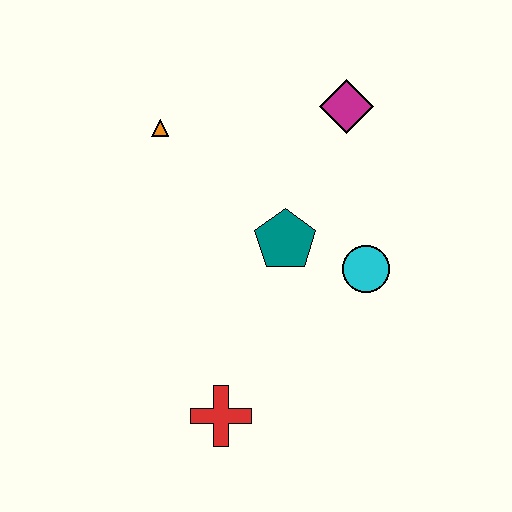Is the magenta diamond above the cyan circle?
Yes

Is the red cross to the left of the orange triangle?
No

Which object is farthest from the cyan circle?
The orange triangle is farthest from the cyan circle.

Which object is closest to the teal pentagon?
The cyan circle is closest to the teal pentagon.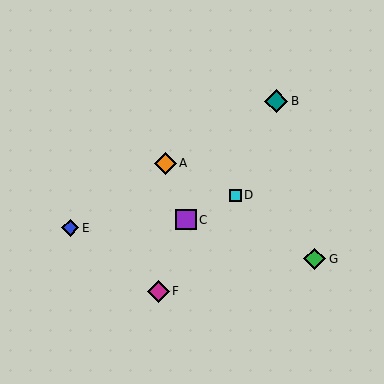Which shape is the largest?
The teal diamond (labeled B) is the largest.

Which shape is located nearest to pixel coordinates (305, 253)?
The green diamond (labeled G) at (315, 259) is nearest to that location.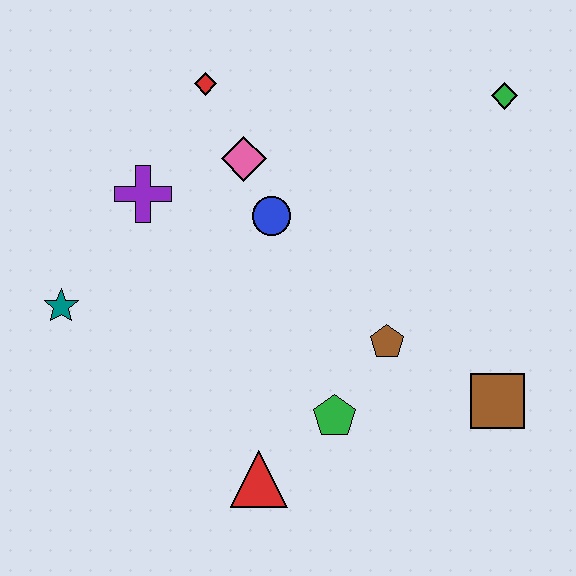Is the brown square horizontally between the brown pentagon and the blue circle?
No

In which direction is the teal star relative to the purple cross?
The teal star is below the purple cross.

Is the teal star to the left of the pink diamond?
Yes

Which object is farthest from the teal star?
The green diamond is farthest from the teal star.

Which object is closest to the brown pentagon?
The green pentagon is closest to the brown pentagon.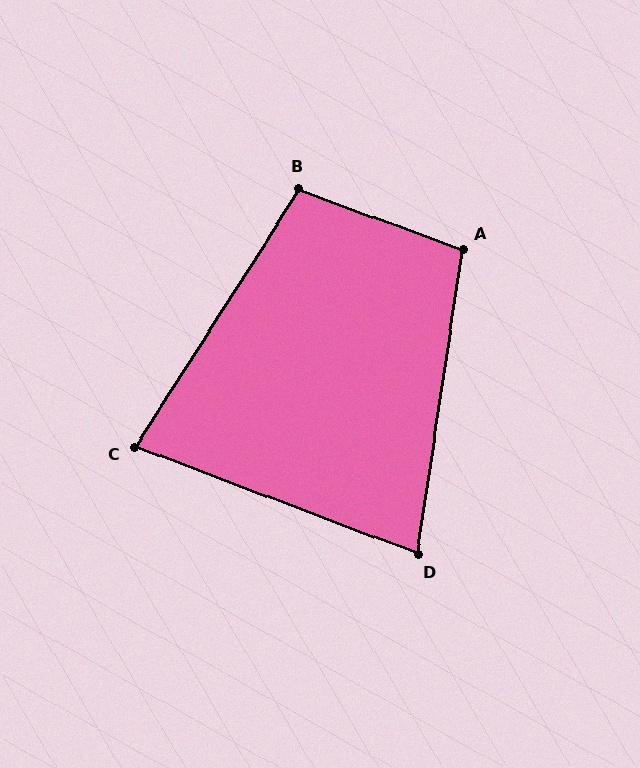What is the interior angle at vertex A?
Approximately 102 degrees (obtuse).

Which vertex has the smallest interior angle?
D, at approximately 78 degrees.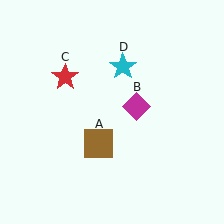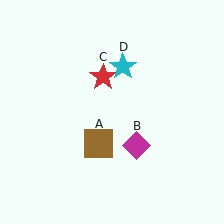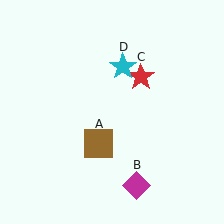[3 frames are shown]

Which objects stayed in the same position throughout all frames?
Brown square (object A) and cyan star (object D) remained stationary.